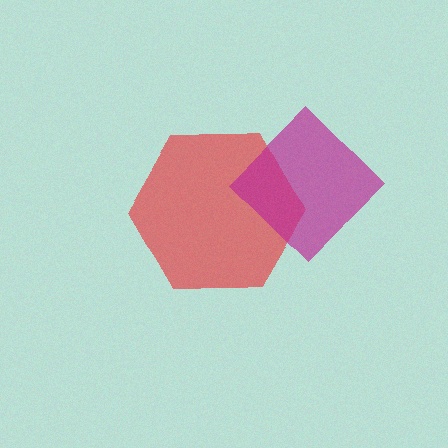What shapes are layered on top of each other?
The layered shapes are: a red hexagon, a magenta diamond.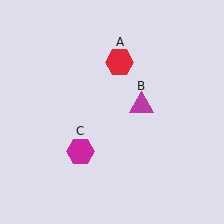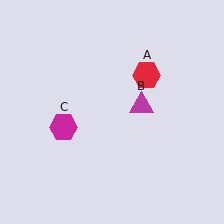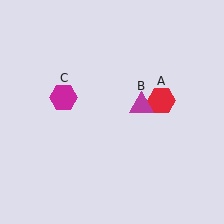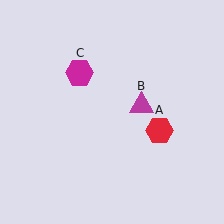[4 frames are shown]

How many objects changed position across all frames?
2 objects changed position: red hexagon (object A), magenta hexagon (object C).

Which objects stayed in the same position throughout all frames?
Magenta triangle (object B) remained stationary.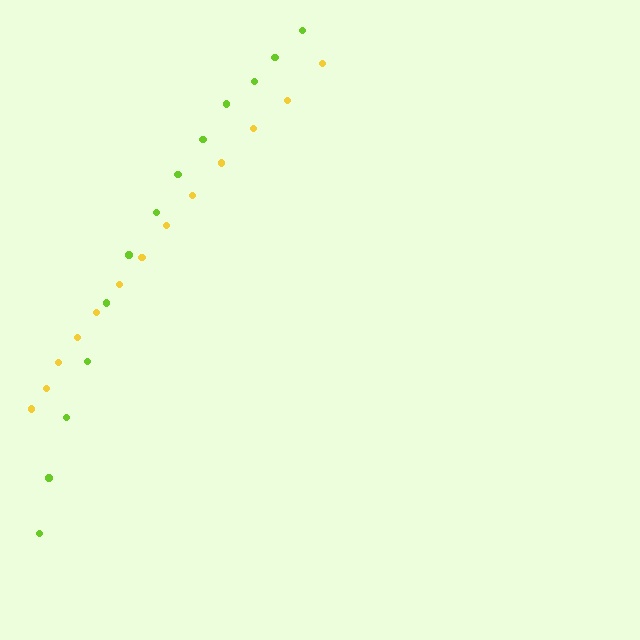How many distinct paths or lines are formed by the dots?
There are 2 distinct paths.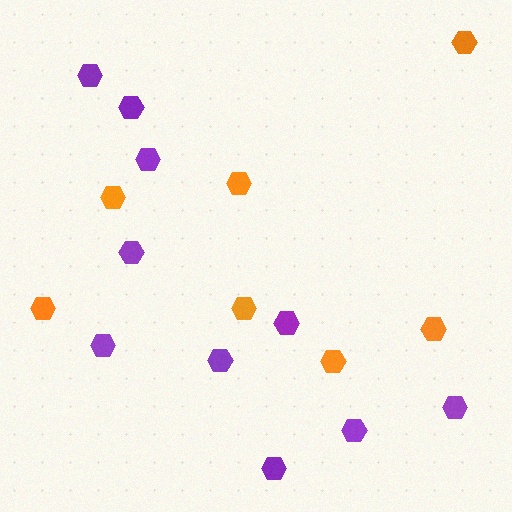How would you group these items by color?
There are 2 groups: one group of purple hexagons (10) and one group of orange hexagons (7).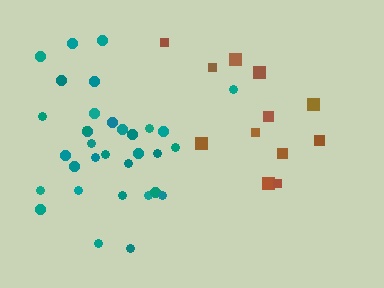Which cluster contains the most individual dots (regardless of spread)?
Teal (33).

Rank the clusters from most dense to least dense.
teal, brown.